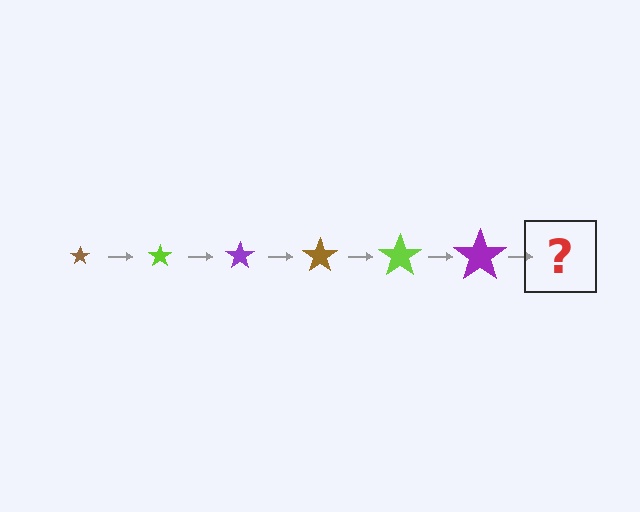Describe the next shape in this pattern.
It should be a brown star, larger than the previous one.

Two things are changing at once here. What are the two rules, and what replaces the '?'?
The two rules are that the star grows larger each step and the color cycles through brown, lime, and purple. The '?' should be a brown star, larger than the previous one.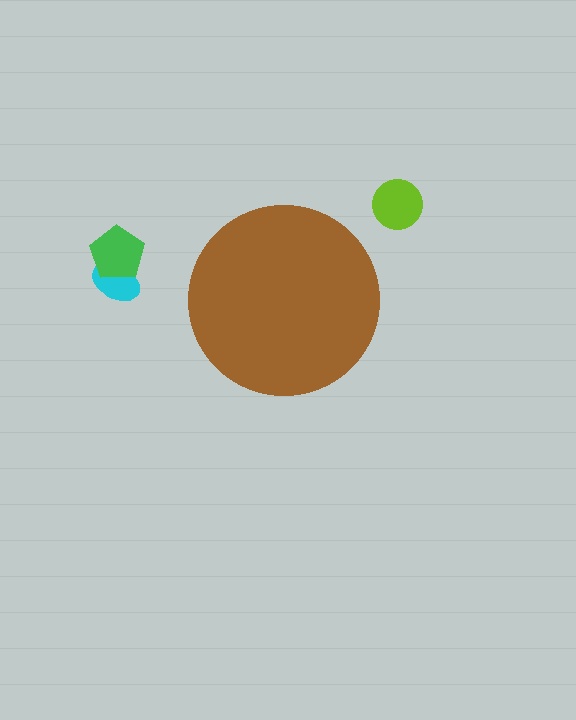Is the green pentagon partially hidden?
No, the green pentagon is fully visible.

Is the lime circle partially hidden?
No, the lime circle is fully visible.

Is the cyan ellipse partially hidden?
No, the cyan ellipse is fully visible.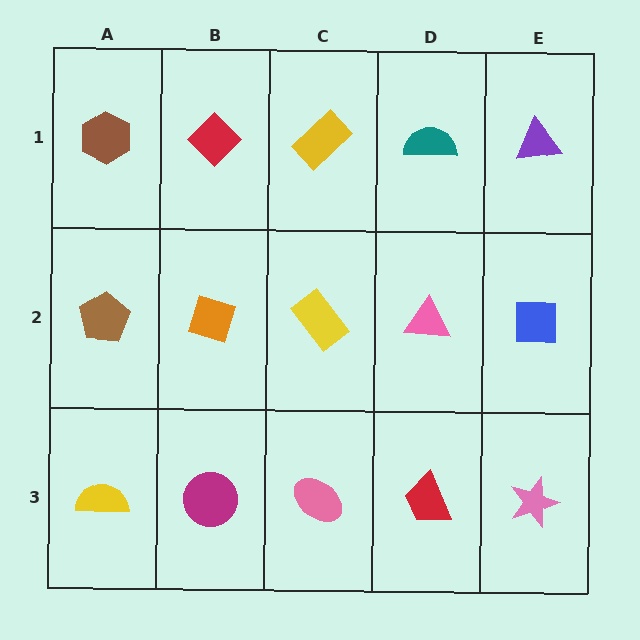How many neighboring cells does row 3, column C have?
3.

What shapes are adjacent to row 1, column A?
A brown pentagon (row 2, column A), a red diamond (row 1, column B).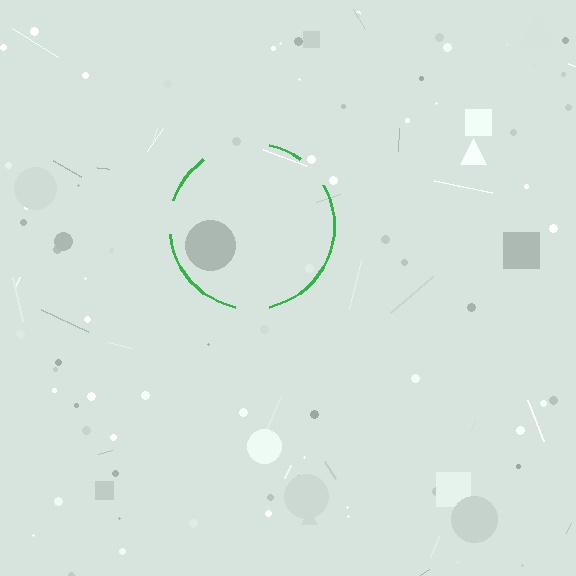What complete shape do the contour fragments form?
The contour fragments form a circle.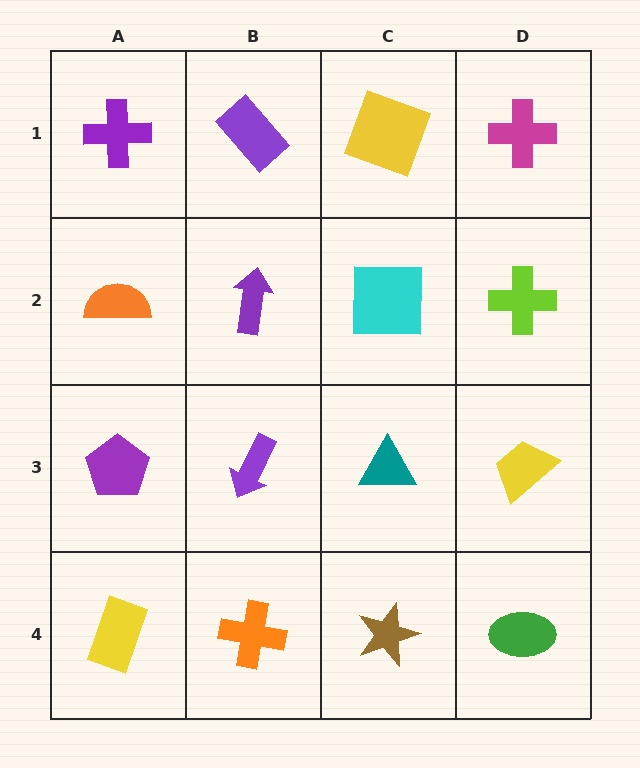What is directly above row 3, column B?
A purple arrow.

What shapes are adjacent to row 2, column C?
A yellow square (row 1, column C), a teal triangle (row 3, column C), a purple arrow (row 2, column B), a lime cross (row 2, column D).